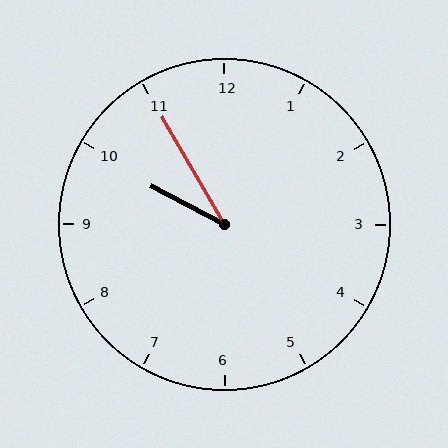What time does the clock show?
9:55.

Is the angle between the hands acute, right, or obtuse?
It is acute.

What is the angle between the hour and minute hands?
Approximately 32 degrees.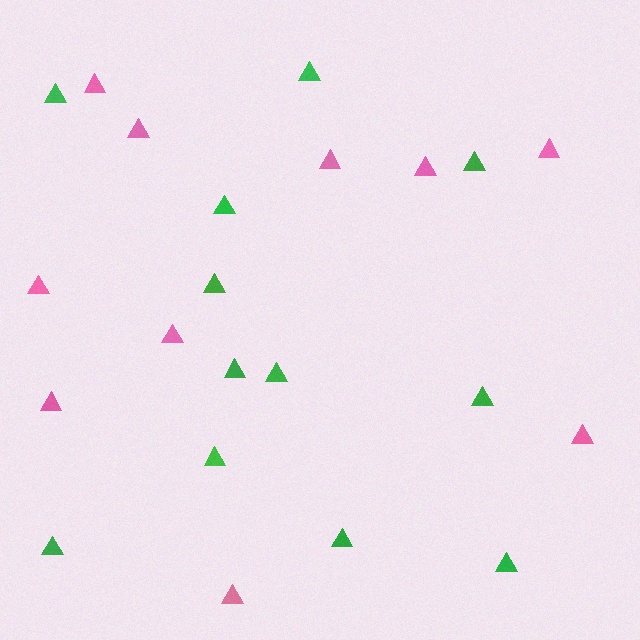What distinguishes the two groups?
There are 2 groups: one group of green triangles (12) and one group of pink triangles (10).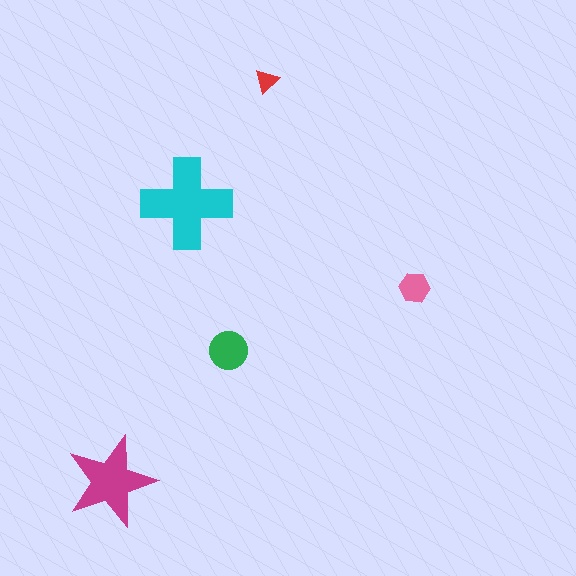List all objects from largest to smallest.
The cyan cross, the magenta star, the green circle, the pink hexagon, the red triangle.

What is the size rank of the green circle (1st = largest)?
3rd.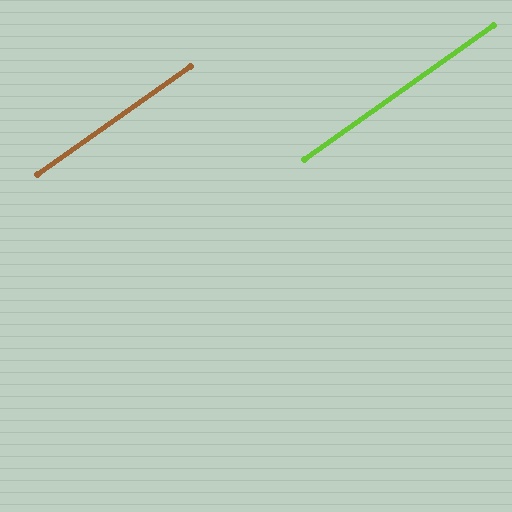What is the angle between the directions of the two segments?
Approximately 0 degrees.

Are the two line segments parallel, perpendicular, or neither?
Parallel — their directions differ by only 0.2°.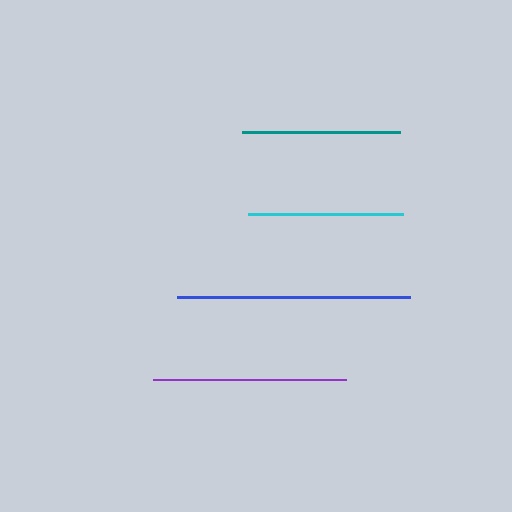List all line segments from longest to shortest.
From longest to shortest: blue, purple, teal, cyan.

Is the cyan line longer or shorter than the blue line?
The blue line is longer than the cyan line.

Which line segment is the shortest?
The cyan line is the shortest at approximately 155 pixels.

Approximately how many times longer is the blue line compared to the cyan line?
The blue line is approximately 1.5 times the length of the cyan line.